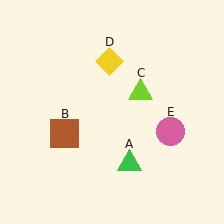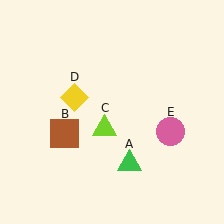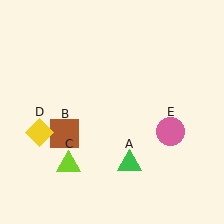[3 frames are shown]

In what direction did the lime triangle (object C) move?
The lime triangle (object C) moved down and to the left.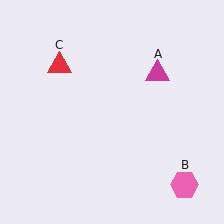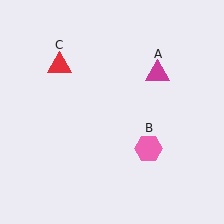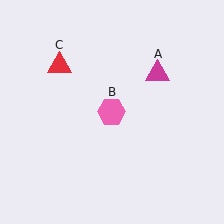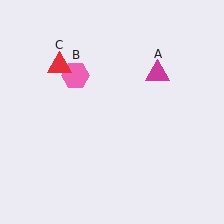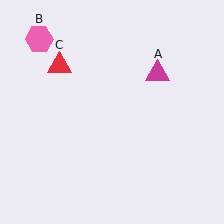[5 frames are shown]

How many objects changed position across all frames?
1 object changed position: pink hexagon (object B).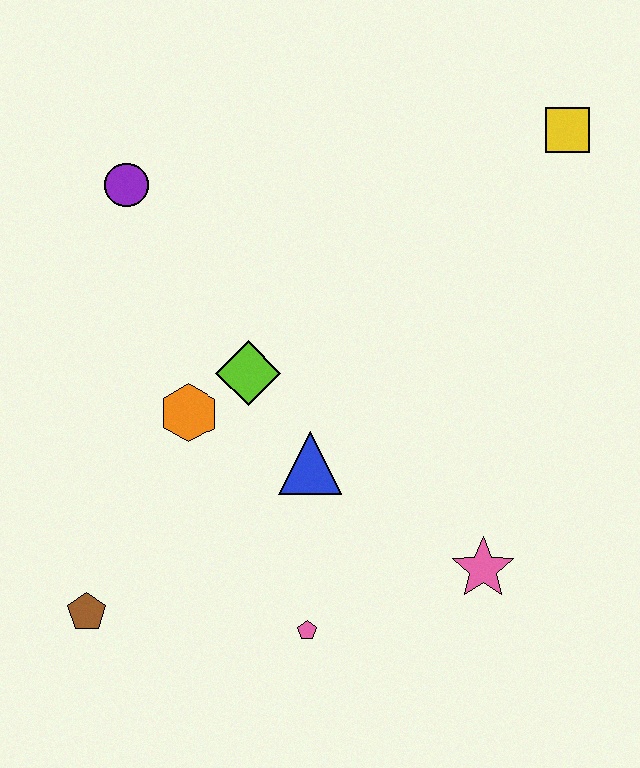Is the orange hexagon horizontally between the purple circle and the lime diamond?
Yes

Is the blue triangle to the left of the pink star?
Yes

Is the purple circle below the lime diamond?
No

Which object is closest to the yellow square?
The lime diamond is closest to the yellow square.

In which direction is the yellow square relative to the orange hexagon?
The yellow square is to the right of the orange hexagon.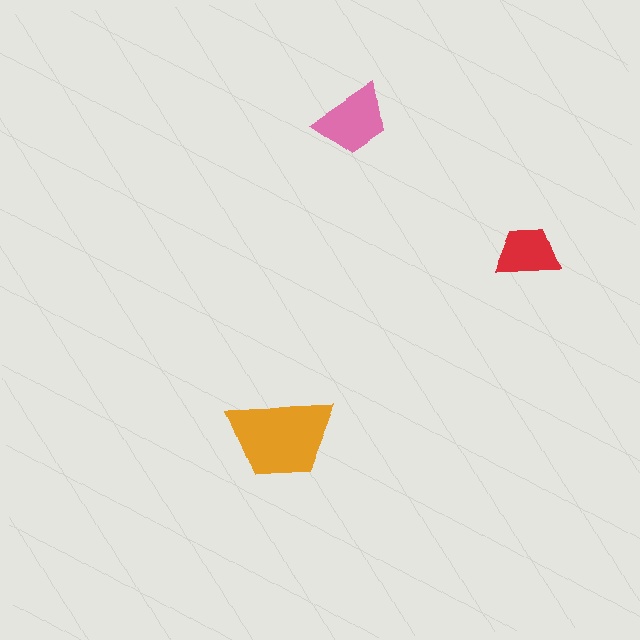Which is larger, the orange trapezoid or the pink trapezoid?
The orange one.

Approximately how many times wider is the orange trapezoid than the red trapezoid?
About 1.5 times wider.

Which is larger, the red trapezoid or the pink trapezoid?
The pink one.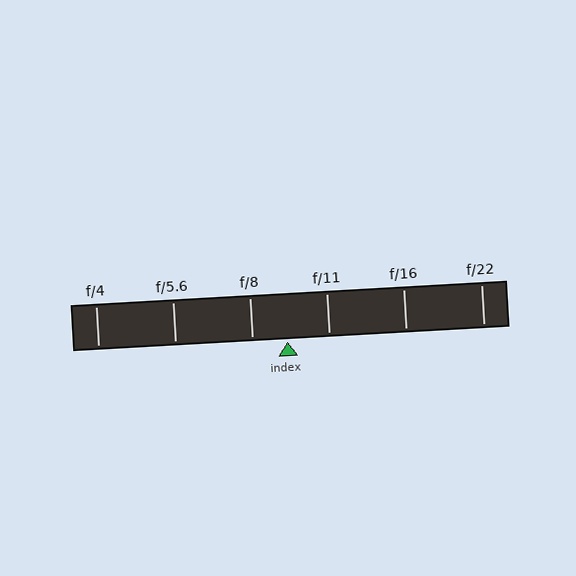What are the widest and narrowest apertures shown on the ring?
The widest aperture shown is f/4 and the narrowest is f/22.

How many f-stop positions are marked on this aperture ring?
There are 6 f-stop positions marked.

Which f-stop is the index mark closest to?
The index mark is closest to f/8.